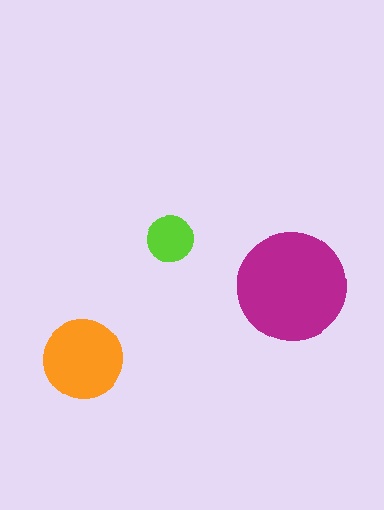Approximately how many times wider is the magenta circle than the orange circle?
About 1.5 times wider.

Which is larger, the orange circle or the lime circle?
The orange one.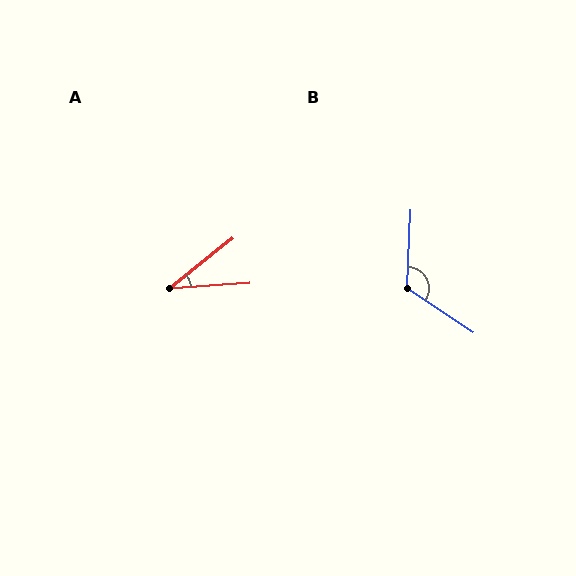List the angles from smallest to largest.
A (35°), B (121°).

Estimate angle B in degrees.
Approximately 121 degrees.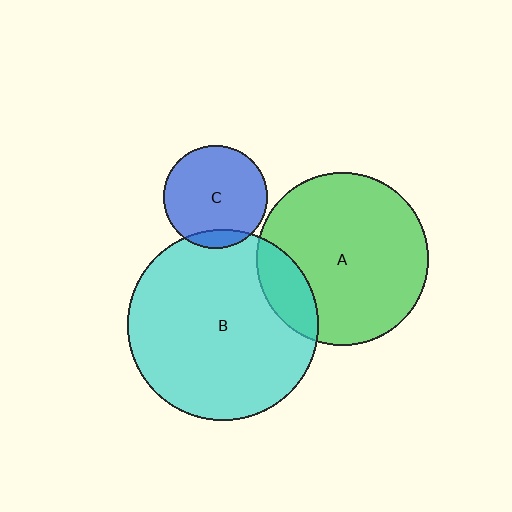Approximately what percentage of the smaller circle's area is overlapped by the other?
Approximately 15%.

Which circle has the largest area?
Circle B (cyan).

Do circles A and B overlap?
Yes.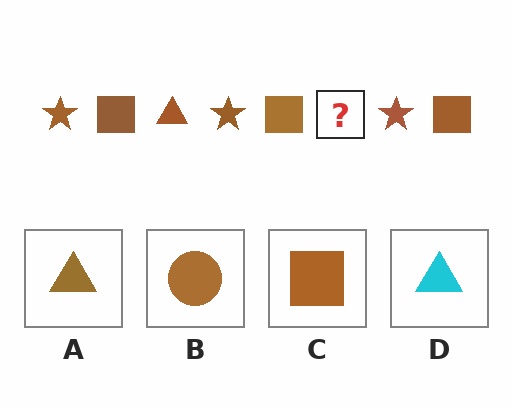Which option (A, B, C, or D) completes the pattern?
A.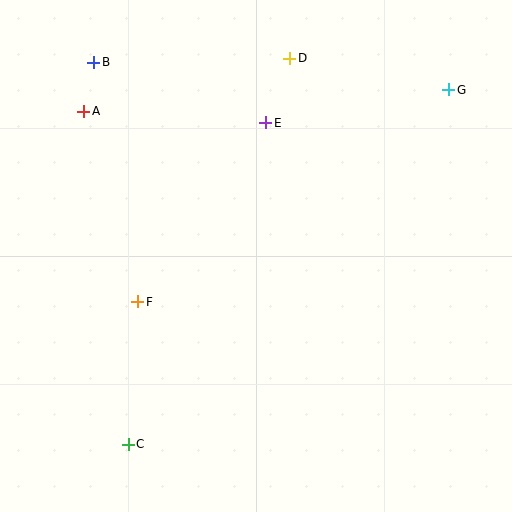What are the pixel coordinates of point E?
Point E is at (266, 123).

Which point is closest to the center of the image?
Point F at (138, 302) is closest to the center.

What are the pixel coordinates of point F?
Point F is at (138, 302).